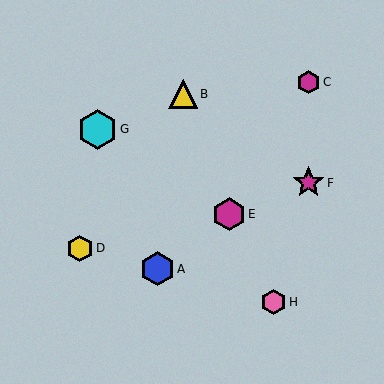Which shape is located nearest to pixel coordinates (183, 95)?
The yellow triangle (labeled B) at (183, 94) is nearest to that location.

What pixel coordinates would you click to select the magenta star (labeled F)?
Click at (308, 183) to select the magenta star F.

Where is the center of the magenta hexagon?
The center of the magenta hexagon is at (229, 214).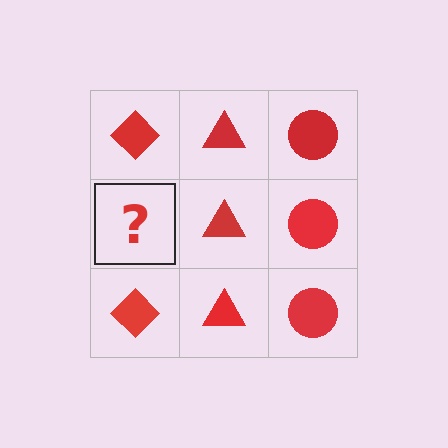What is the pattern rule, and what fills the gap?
The rule is that each column has a consistent shape. The gap should be filled with a red diamond.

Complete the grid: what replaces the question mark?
The question mark should be replaced with a red diamond.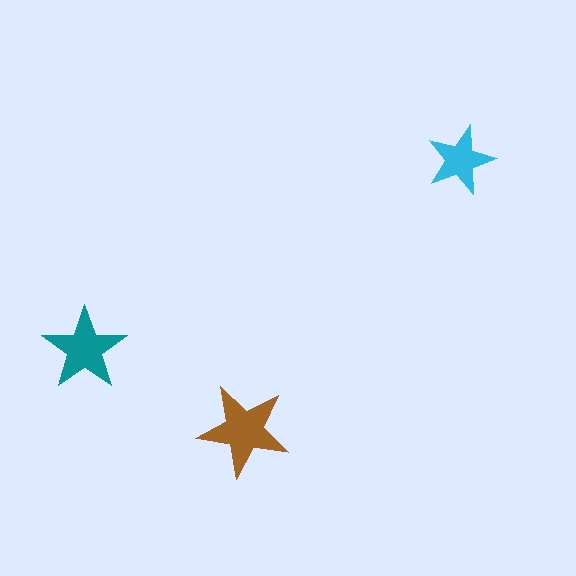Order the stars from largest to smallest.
the brown one, the teal one, the cyan one.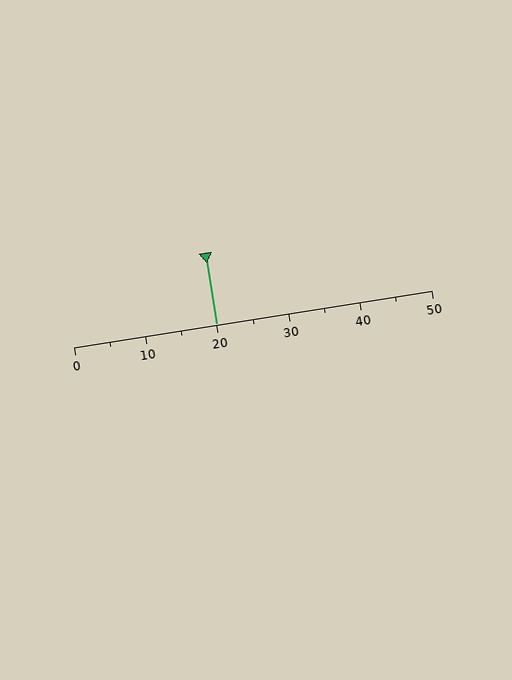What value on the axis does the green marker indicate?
The marker indicates approximately 20.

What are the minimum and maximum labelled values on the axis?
The axis runs from 0 to 50.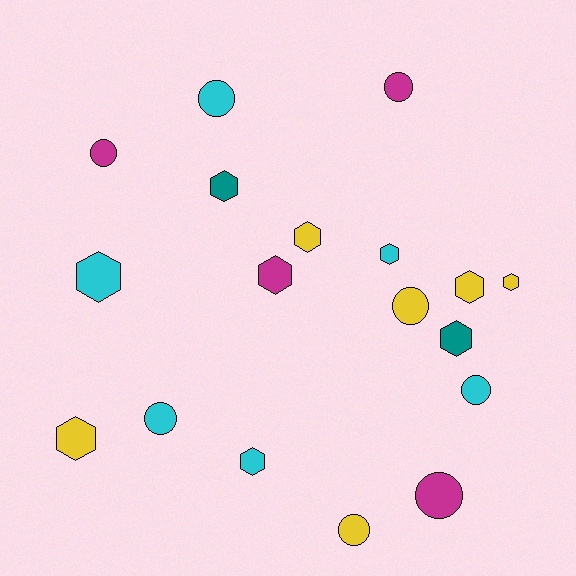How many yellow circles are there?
There are 2 yellow circles.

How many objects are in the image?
There are 18 objects.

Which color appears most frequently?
Yellow, with 6 objects.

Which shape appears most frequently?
Hexagon, with 10 objects.